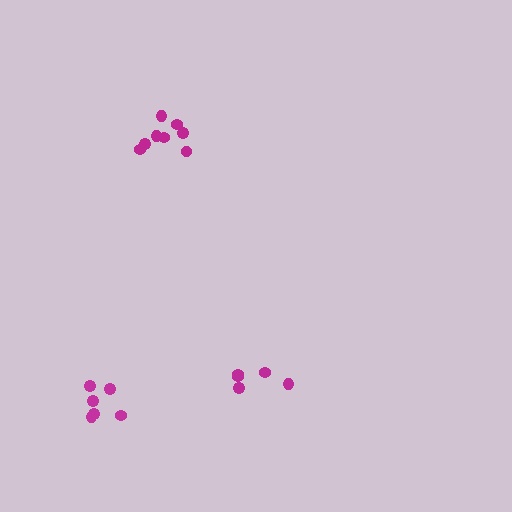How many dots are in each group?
Group 1: 5 dots, Group 2: 8 dots, Group 3: 6 dots (19 total).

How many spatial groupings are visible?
There are 3 spatial groupings.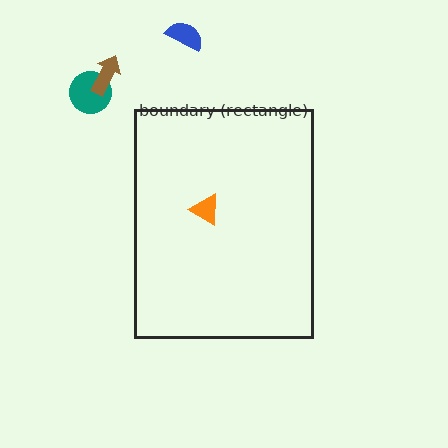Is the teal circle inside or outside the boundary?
Outside.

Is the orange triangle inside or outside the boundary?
Inside.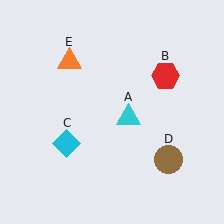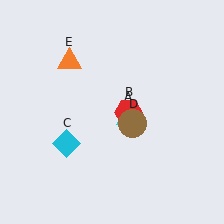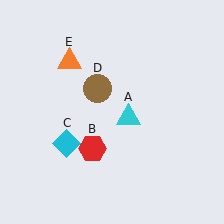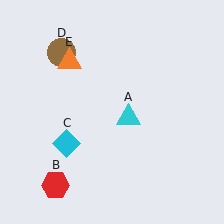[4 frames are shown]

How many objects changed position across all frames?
2 objects changed position: red hexagon (object B), brown circle (object D).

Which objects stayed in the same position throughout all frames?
Cyan triangle (object A) and cyan diamond (object C) and orange triangle (object E) remained stationary.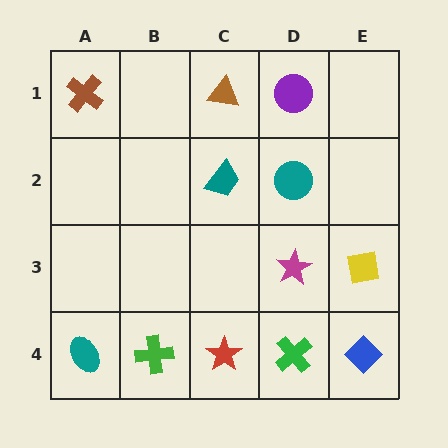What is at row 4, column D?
A green cross.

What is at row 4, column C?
A red star.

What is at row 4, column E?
A blue diamond.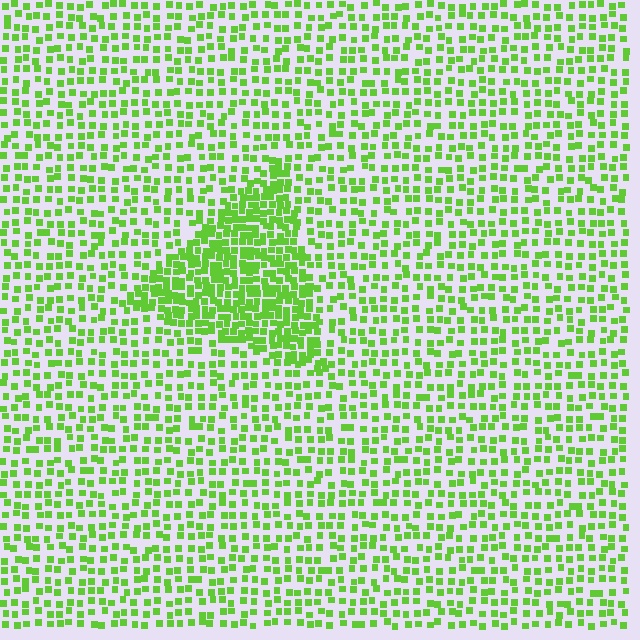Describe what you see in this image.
The image contains small lime elements arranged at two different densities. A triangle-shaped region is visible where the elements are more densely packed than the surrounding area.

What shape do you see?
I see a triangle.